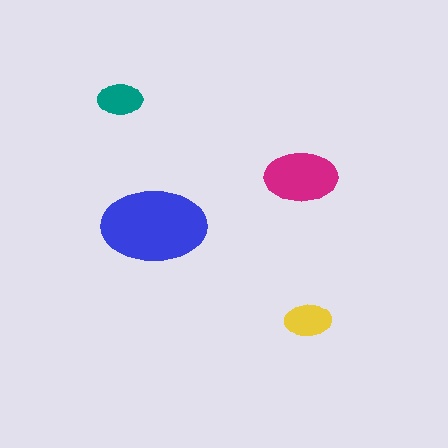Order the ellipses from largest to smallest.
the blue one, the magenta one, the yellow one, the teal one.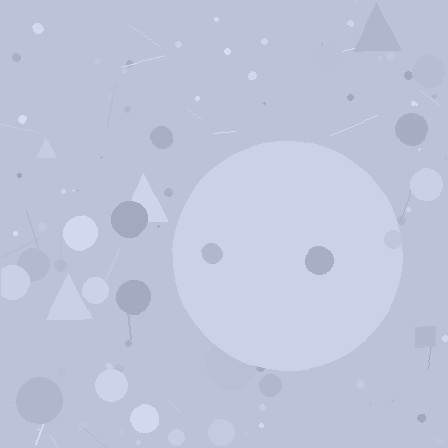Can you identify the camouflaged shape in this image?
The camouflaged shape is a circle.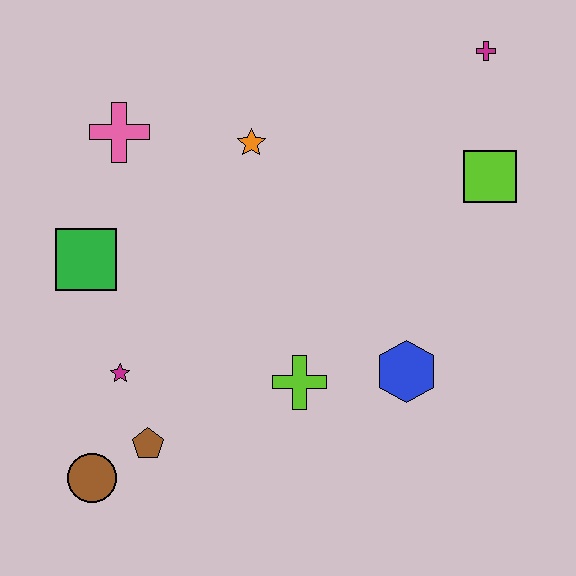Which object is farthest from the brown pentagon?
The magenta cross is farthest from the brown pentagon.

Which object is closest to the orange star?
The pink cross is closest to the orange star.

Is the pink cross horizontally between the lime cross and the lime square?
No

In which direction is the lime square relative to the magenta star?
The lime square is to the right of the magenta star.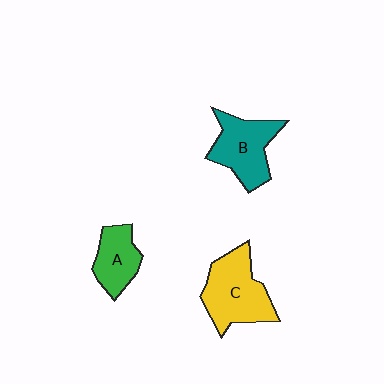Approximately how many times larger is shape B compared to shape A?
Approximately 1.4 times.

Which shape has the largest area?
Shape C (yellow).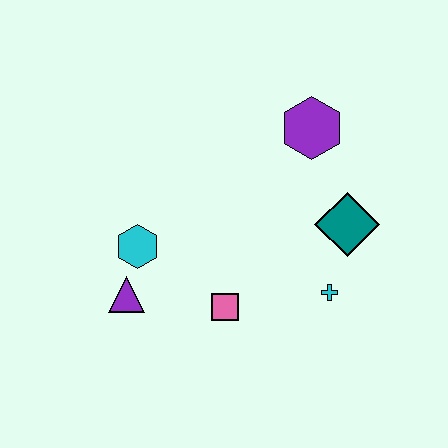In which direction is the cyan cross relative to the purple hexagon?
The cyan cross is below the purple hexagon.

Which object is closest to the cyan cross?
The teal diamond is closest to the cyan cross.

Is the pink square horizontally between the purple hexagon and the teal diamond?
No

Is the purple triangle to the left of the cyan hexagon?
Yes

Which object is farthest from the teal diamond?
The purple triangle is farthest from the teal diamond.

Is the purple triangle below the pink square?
No